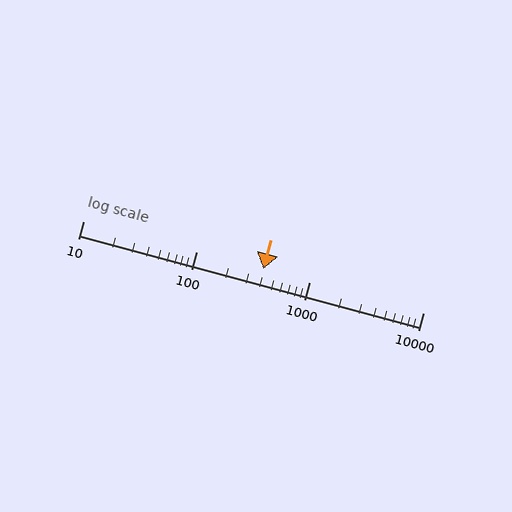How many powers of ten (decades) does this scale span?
The scale spans 3 decades, from 10 to 10000.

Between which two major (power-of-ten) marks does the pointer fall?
The pointer is between 100 and 1000.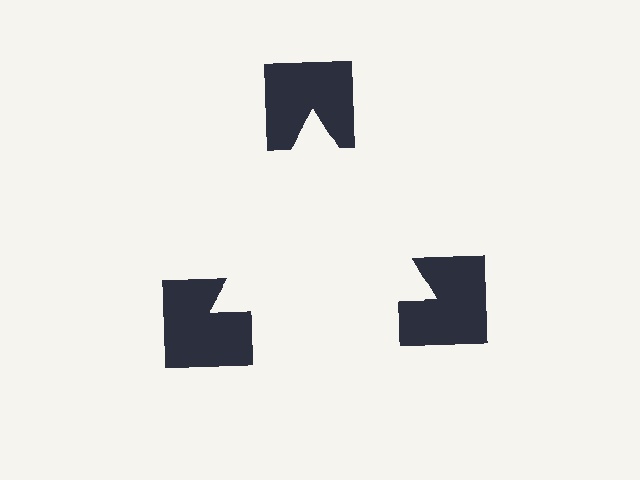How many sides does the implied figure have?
3 sides.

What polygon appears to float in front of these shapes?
An illusory triangle — its edges are inferred from the aligned wedge cuts in the notched squares, not physically drawn.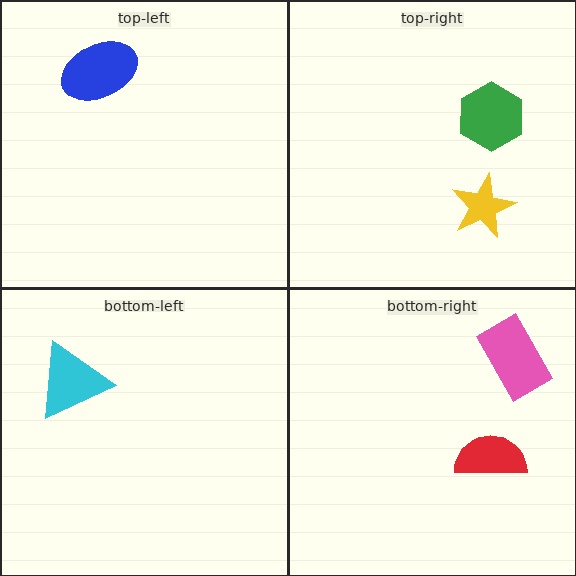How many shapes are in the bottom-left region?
1.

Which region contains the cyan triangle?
The bottom-left region.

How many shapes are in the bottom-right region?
2.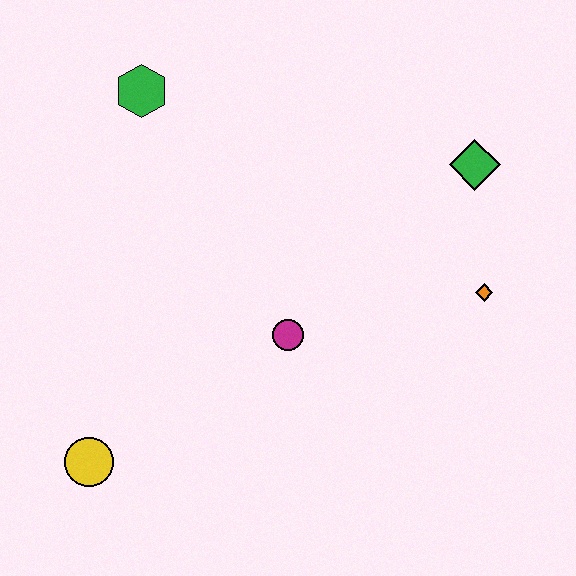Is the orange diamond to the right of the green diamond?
Yes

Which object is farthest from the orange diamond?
The yellow circle is farthest from the orange diamond.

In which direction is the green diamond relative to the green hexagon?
The green diamond is to the right of the green hexagon.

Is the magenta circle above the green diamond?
No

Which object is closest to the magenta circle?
The orange diamond is closest to the magenta circle.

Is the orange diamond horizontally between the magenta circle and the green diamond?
No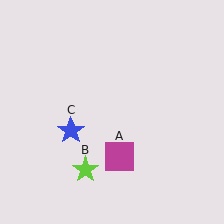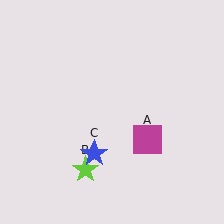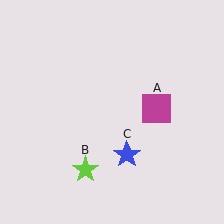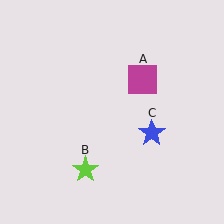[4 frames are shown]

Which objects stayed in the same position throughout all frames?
Lime star (object B) remained stationary.